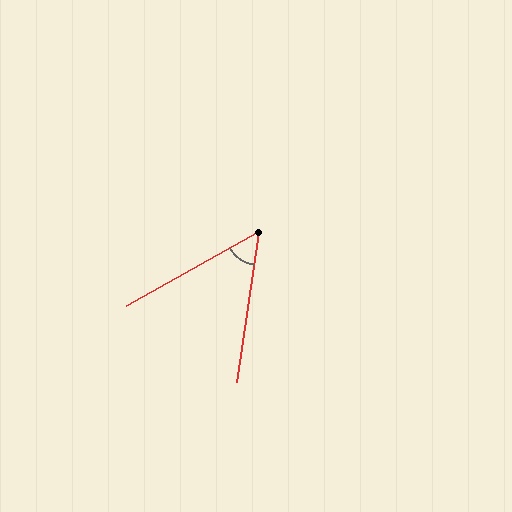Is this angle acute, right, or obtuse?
It is acute.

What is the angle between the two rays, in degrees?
Approximately 52 degrees.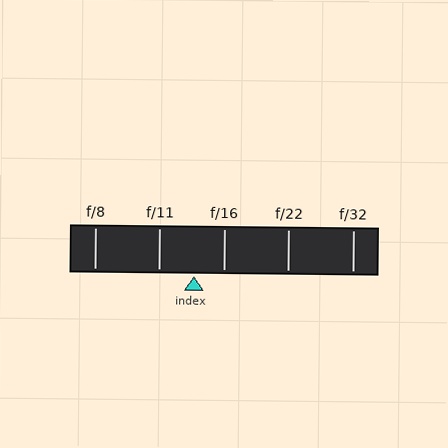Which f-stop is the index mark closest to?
The index mark is closest to f/16.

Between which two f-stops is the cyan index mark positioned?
The index mark is between f/11 and f/16.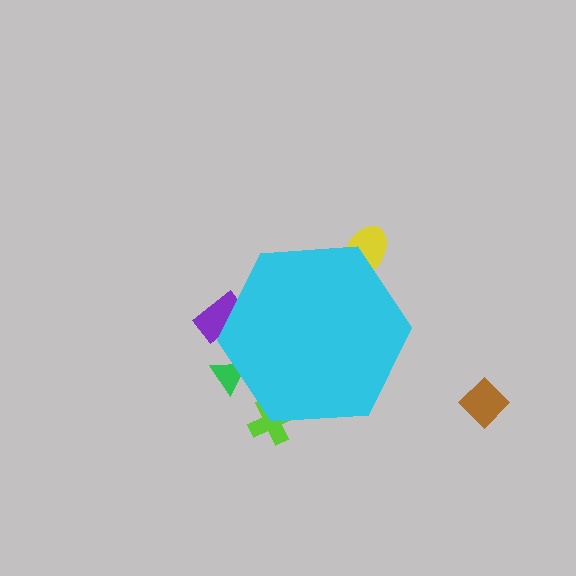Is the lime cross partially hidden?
Yes, the lime cross is partially hidden behind the cyan hexagon.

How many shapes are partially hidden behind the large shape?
4 shapes are partially hidden.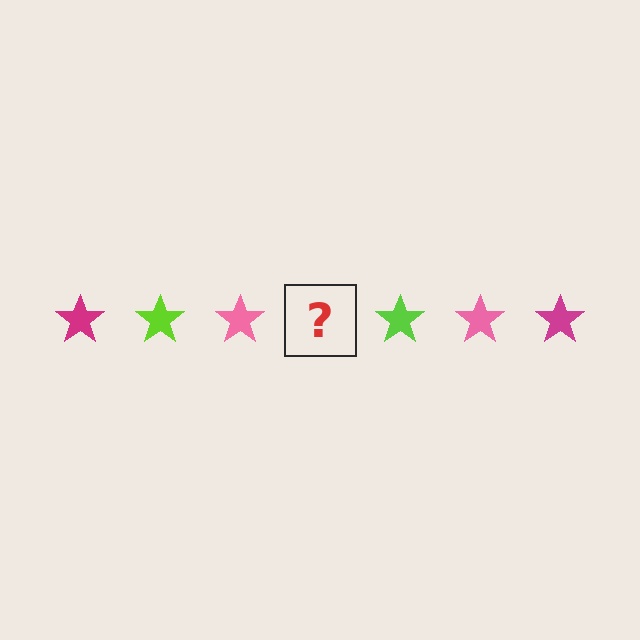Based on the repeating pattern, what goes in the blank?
The blank should be a magenta star.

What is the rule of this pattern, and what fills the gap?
The rule is that the pattern cycles through magenta, lime, pink stars. The gap should be filled with a magenta star.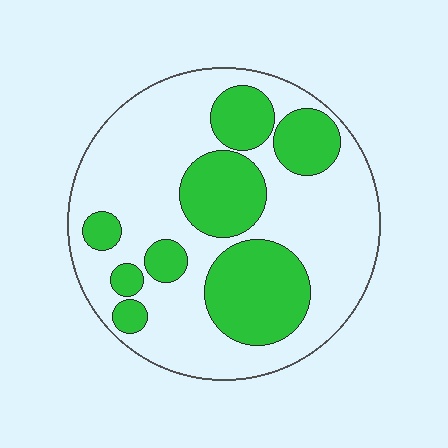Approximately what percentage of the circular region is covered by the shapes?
Approximately 35%.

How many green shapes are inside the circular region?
8.